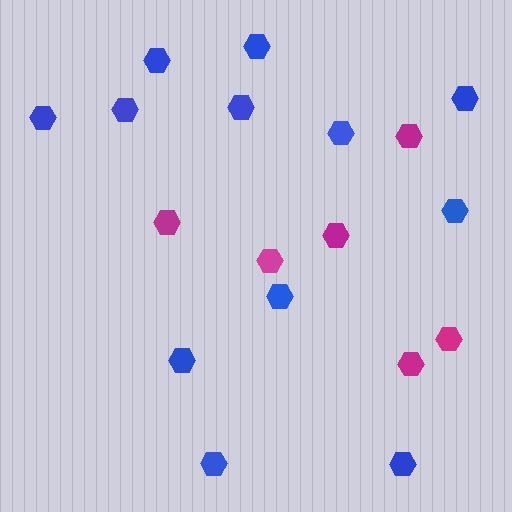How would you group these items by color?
There are 2 groups: one group of magenta hexagons (6) and one group of blue hexagons (12).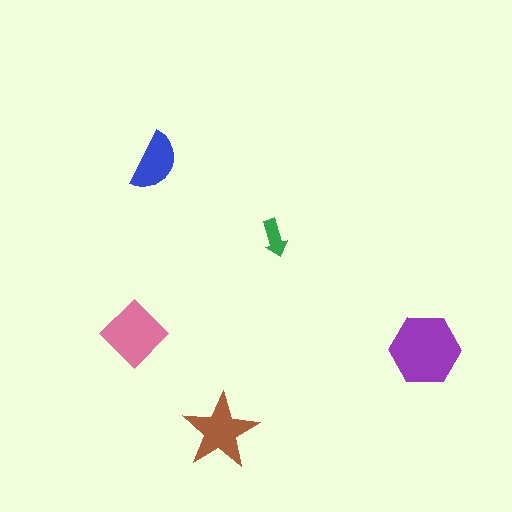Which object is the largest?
The purple hexagon.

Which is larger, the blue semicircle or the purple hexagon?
The purple hexagon.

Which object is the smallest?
The green arrow.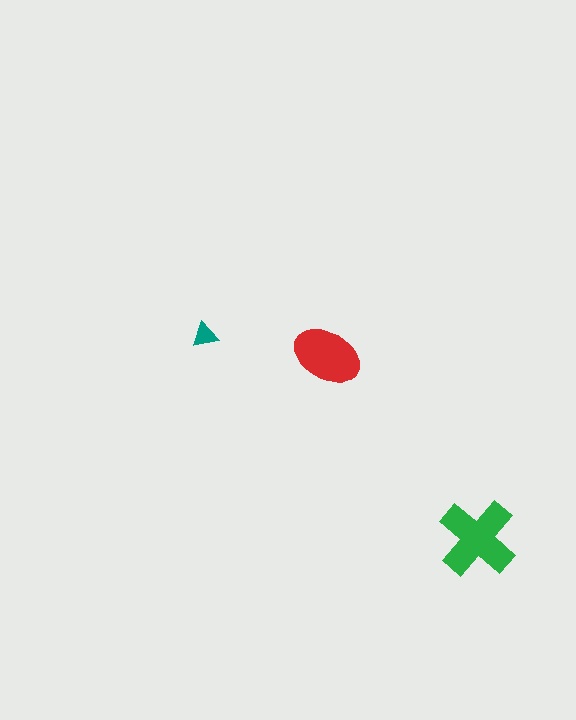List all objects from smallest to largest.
The teal triangle, the red ellipse, the green cross.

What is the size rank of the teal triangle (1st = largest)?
3rd.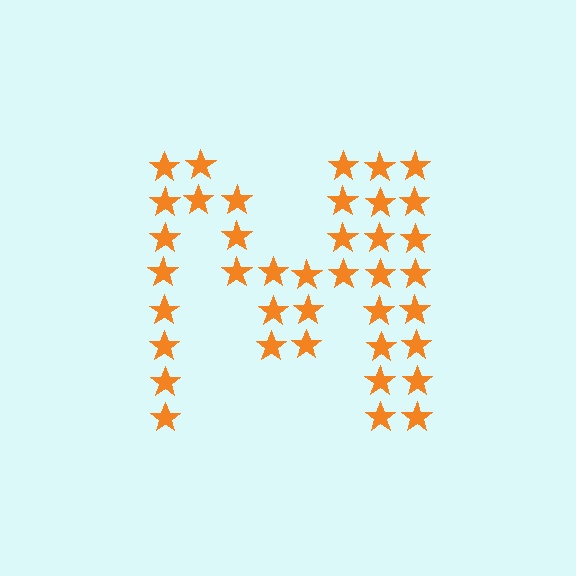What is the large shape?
The large shape is the letter M.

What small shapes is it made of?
It is made of small stars.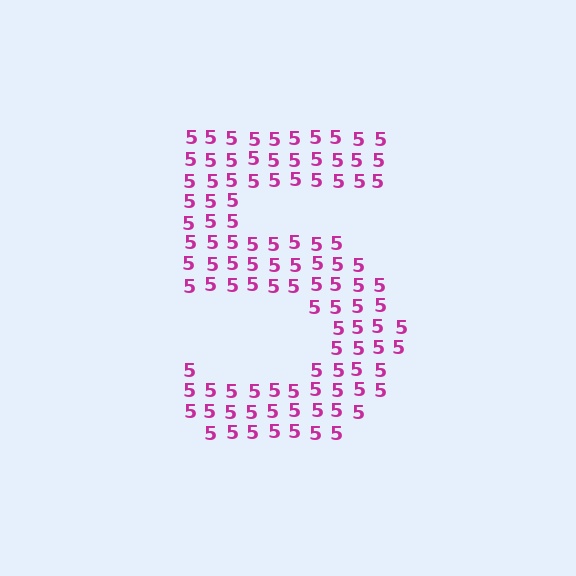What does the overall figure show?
The overall figure shows the digit 5.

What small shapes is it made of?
It is made of small digit 5's.